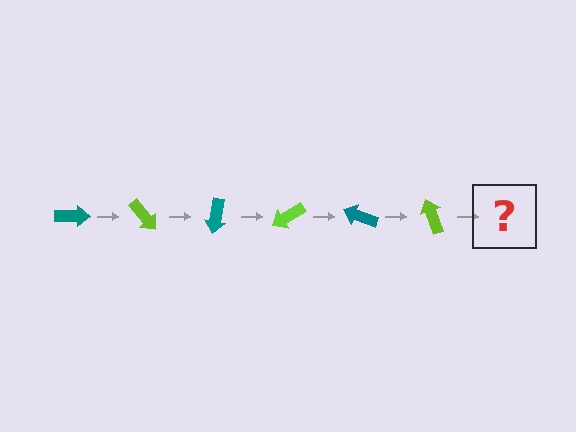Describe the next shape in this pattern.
It should be a teal arrow, rotated 300 degrees from the start.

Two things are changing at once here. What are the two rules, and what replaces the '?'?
The two rules are that it rotates 50 degrees each step and the color cycles through teal and lime. The '?' should be a teal arrow, rotated 300 degrees from the start.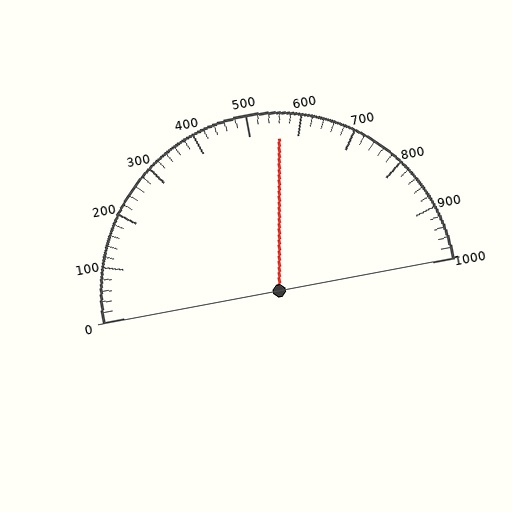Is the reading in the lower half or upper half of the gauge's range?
The reading is in the upper half of the range (0 to 1000).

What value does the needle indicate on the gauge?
The needle indicates approximately 560.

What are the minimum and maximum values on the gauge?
The gauge ranges from 0 to 1000.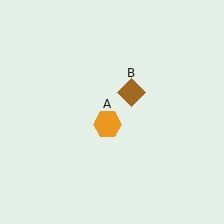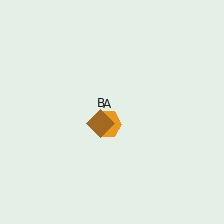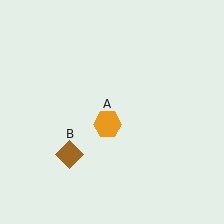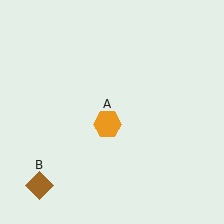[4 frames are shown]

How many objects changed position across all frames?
1 object changed position: brown diamond (object B).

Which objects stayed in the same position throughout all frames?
Orange hexagon (object A) remained stationary.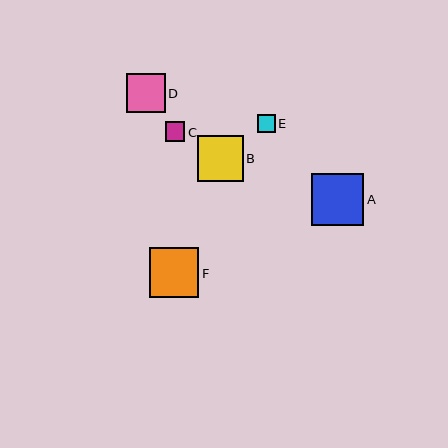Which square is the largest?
Square A is the largest with a size of approximately 52 pixels.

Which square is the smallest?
Square E is the smallest with a size of approximately 18 pixels.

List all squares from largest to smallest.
From largest to smallest: A, F, B, D, C, E.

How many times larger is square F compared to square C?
Square F is approximately 2.5 times the size of square C.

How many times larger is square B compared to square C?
Square B is approximately 2.4 times the size of square C.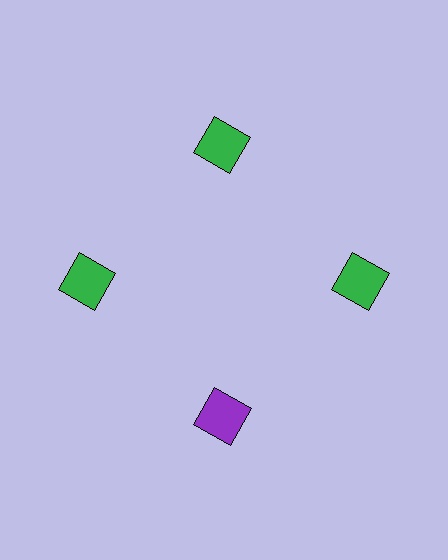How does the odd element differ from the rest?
It has a different color: purple instead of green.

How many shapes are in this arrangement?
There are 4 shapes arranged in a ring pattern.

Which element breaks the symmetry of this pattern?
The purple square at roughly the 6 o'clock position breaks the symmetry. All other shapes are green squares.